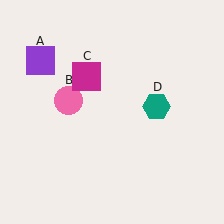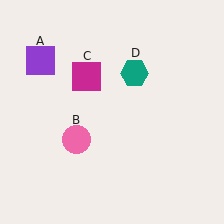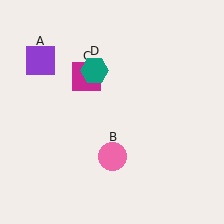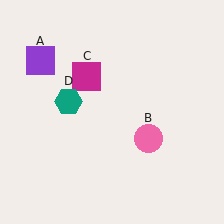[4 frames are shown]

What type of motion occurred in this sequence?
The pink circle (object B), teal hexagon (object D) rotated counterclockwise around the center of the scene.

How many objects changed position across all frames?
2 objects changed position: pink circle (object B), teal hexagon (object D).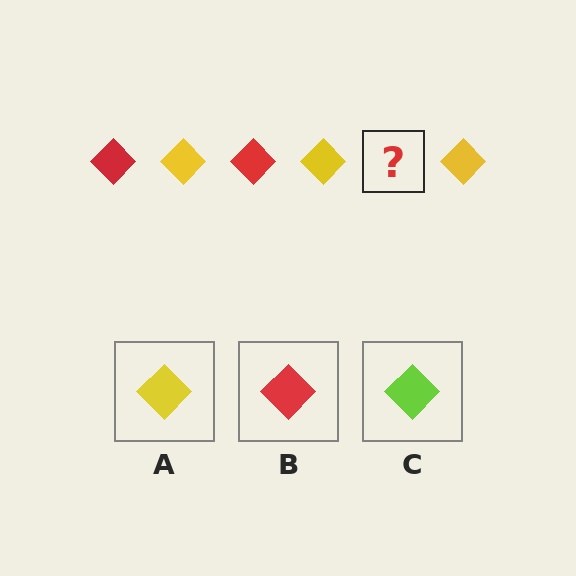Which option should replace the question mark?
Option B.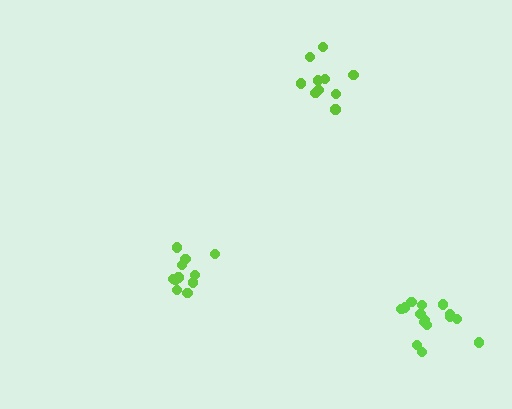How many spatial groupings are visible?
There are 3 spatial groupings.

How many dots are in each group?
Group 1: 10 dots, Group 2: 15 dots, Group 3: 11 dots (36 total).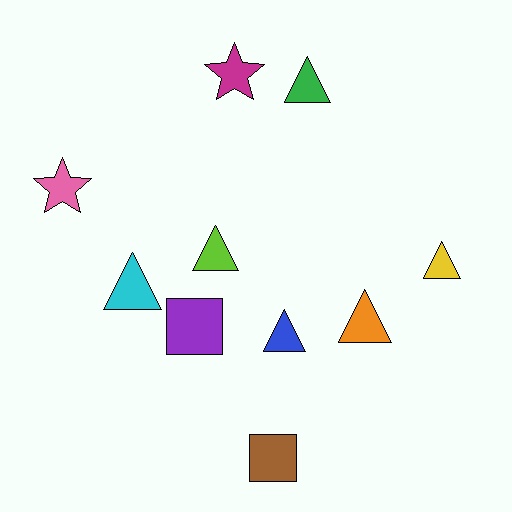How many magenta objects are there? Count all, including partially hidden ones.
There is 1 magenta object.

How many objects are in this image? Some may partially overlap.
There are 10 objects.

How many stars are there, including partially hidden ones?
There are 2 stars.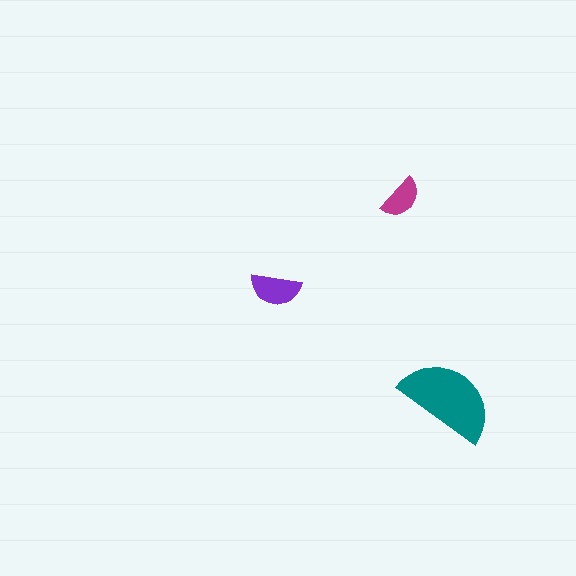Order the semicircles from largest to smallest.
the teal one, the purple one, the magenta one.